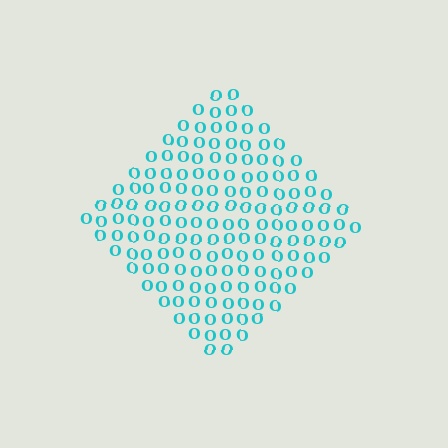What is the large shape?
The large shape is a diamond.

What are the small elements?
The small elements are letter O's.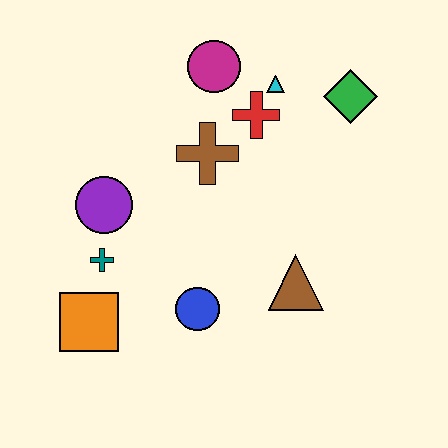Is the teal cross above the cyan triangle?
No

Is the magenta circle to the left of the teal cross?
No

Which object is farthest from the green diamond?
The orange square is farthest from the green diamond.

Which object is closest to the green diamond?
The cyan triangle is closest to the green diamond.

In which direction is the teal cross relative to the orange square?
The teal cross is above the orange square.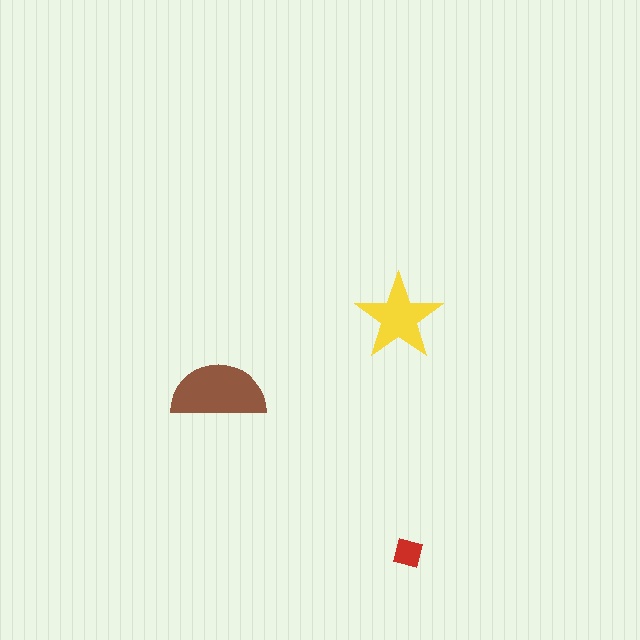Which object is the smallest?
The red square.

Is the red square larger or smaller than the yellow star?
Smaller.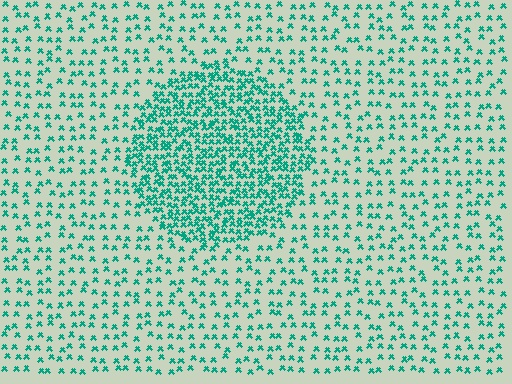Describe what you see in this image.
The image contains small teal elements arranged at two different densities. A circle-shaped region is visible where the elements are more densely packed than the surrounding area.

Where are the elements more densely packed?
The elements are more densely packed inside the circle boundary.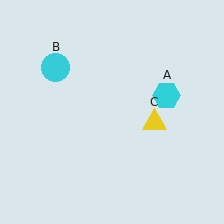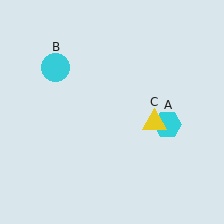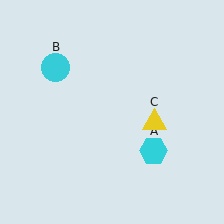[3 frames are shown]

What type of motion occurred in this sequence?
The cyan hexagon (object A) rotated clockwise around the center of the scene.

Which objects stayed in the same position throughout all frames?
Cyan circle (object B) and yellow triangle (object C) remained stationary.